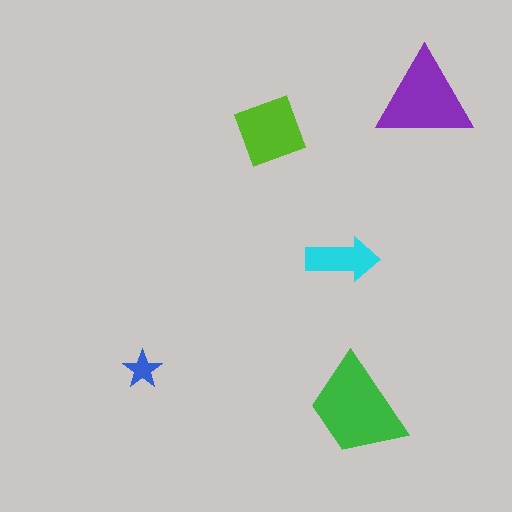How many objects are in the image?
There are 5 objects in the image.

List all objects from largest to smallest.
The green trapezoid, the purple triangle, the lime diamond, the cyan arrow, the blue star.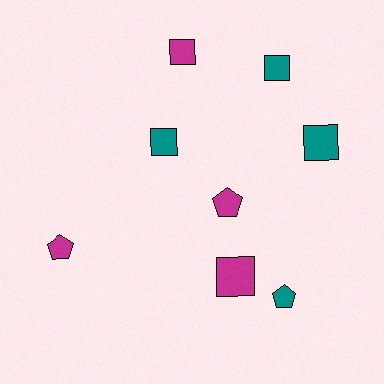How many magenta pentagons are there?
There are 2 magenta pentagons.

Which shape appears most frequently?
Square, with 5 objects.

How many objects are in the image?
There are 8 objects.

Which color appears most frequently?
Teal, with 4 objects.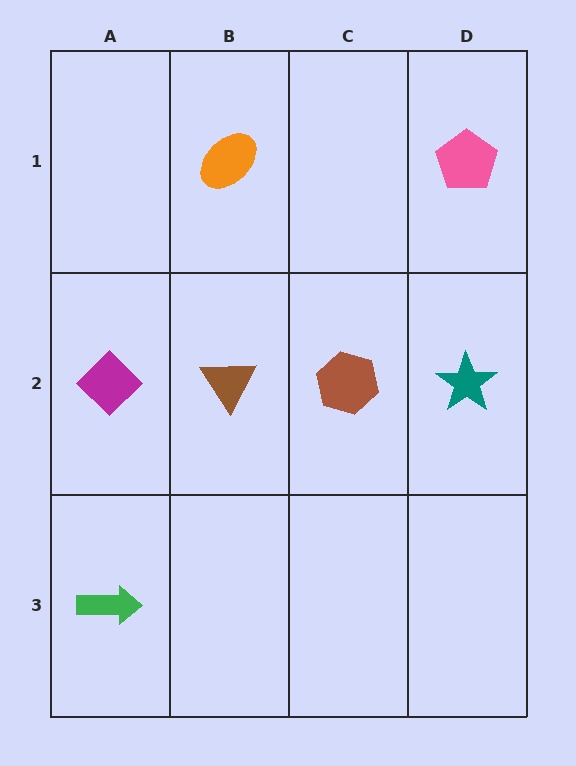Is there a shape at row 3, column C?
No, that cell is empty.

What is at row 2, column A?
A magenta diamond.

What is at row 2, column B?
A brown triangle.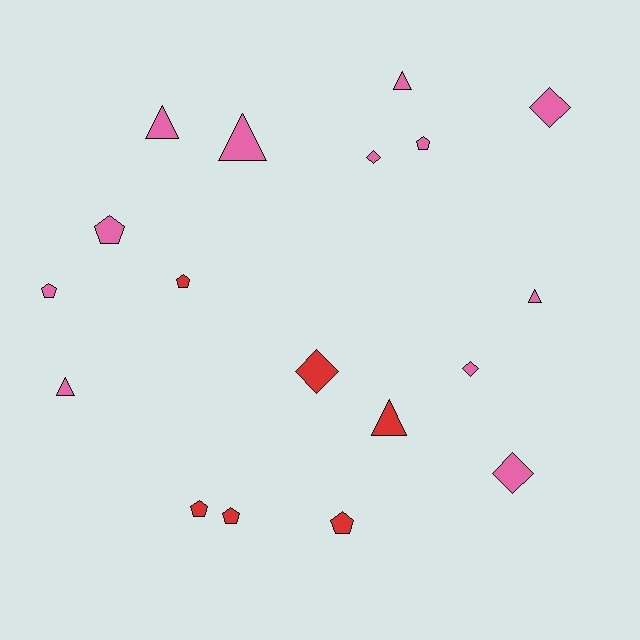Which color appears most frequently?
Pink, with 12 objects.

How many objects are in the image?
There are 18 objects.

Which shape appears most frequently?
Pentagon, with 7 objects.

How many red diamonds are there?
There is 1 red diamond.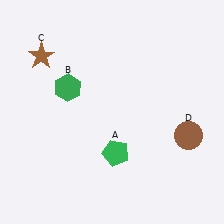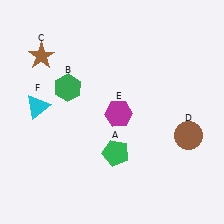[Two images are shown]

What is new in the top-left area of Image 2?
A cyan triangle (F) was added in the top-left area of Image 2.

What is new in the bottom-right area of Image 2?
A magenta hexagon (E) was added in the bottom-right area of Image 2.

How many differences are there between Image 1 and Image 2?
There are 2 differences between the two images.